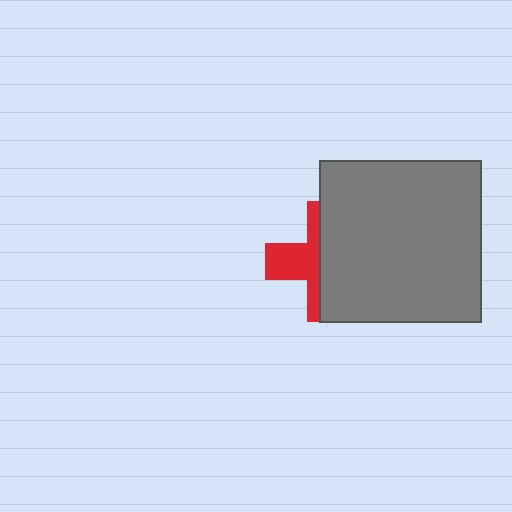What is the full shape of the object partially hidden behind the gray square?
The partially hidden object is a red cross.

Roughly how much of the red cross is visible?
A small part of it is visible (roughly 39%).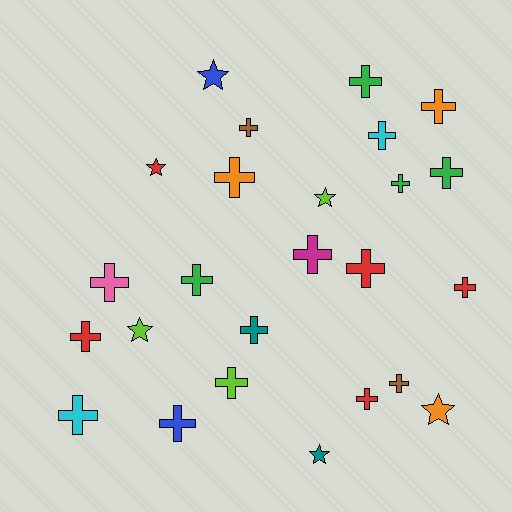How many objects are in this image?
There are 25 objects.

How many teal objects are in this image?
There are 2 teal objects.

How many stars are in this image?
There are 6 stars.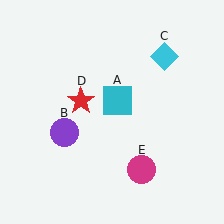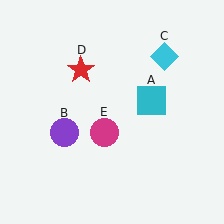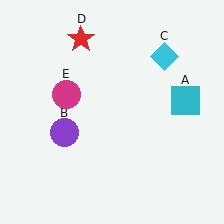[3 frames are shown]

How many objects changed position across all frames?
3 objects changed position: cyan square (object A), red star (object D), magenta circle (object E).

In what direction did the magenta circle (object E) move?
The magenta circle (object E) moved up and to the left.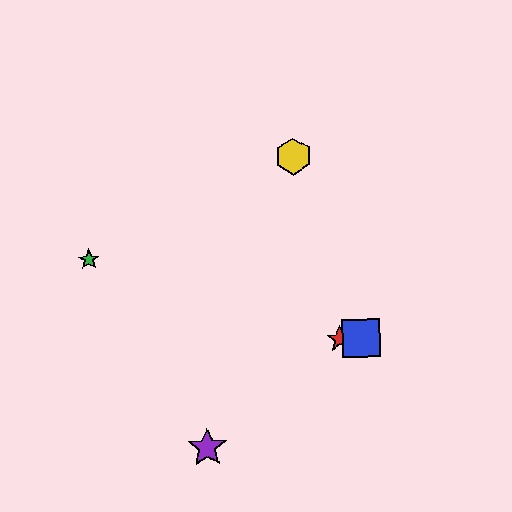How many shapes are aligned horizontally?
2 shapes (the red star, the blue square) are aligned horizontally.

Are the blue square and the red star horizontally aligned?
Yes, both are at y≈338.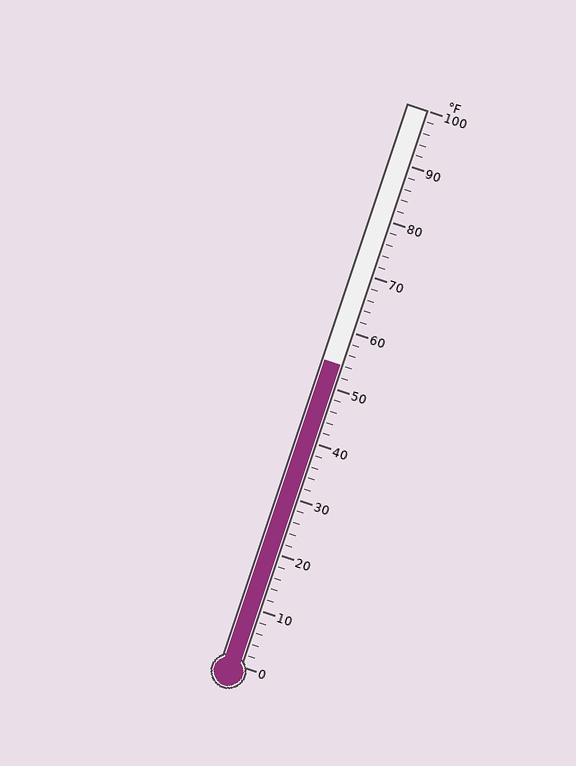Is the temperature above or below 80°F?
The temperature is below 80°F.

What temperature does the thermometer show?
The thermometer shows approximately 54°F.